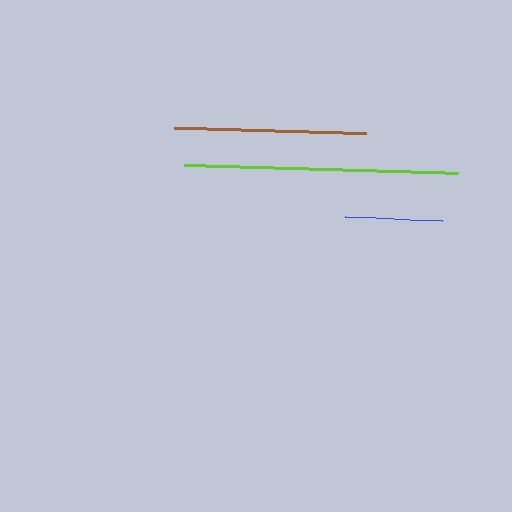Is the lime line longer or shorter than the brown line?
The lime line is longer than the brown line.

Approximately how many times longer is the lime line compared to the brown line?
The lime line is approximately 1.4 times the length of the brown line.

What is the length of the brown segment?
The brown segment is approximately 192 pixels long.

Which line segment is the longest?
The lime line is the longest at approximately 274 pixels.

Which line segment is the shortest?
The blue line is the shortest at approximately 96 pixels.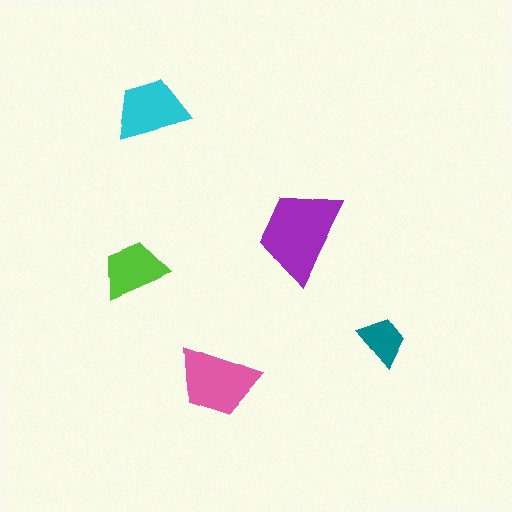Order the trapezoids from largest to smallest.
the purple one, the pink one, the cyan one, the lime one, the teal one.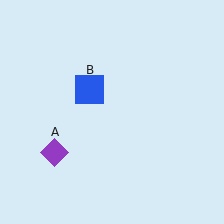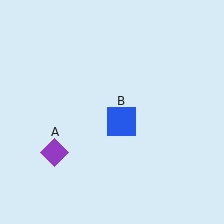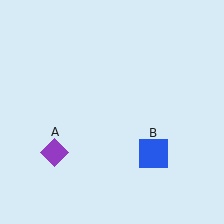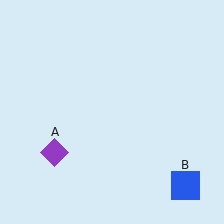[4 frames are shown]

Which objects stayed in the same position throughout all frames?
Purple diamond (object A) remained stationary.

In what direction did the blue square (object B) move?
The blue square (object B) moved down and to the right.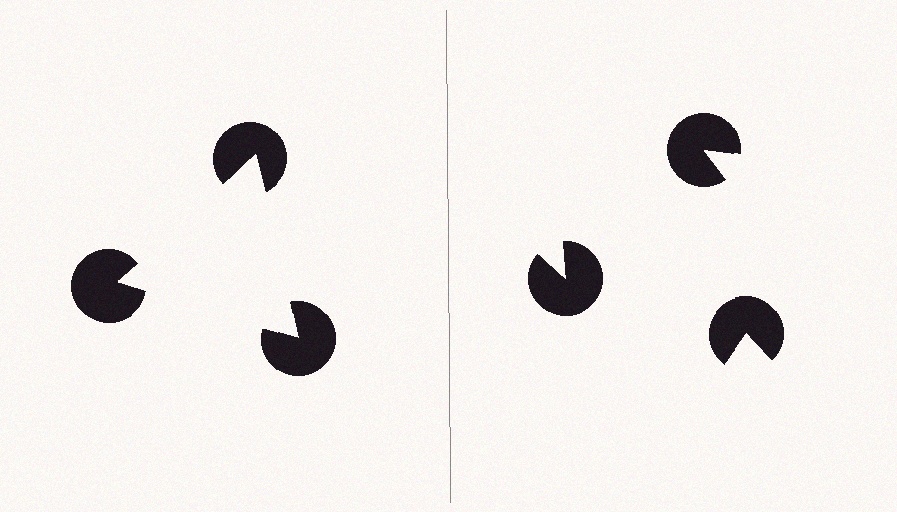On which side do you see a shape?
An illusory triangle appears on the left side. On the right side the wedge cuts are rotated, so no coherent shape forms.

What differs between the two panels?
The pac-man discs are positioned identically on both sides; only the wedge orientations differ. On the left they align to a triangle; on the right they are misaligned.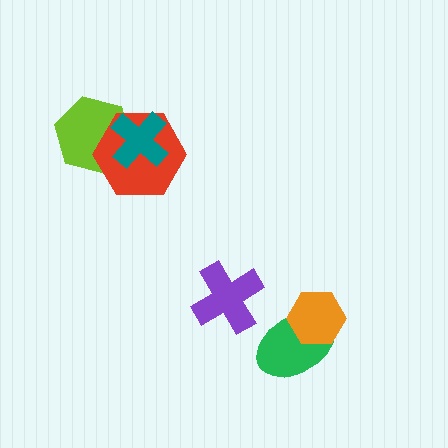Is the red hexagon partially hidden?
Yes, it is partially covered by another shape.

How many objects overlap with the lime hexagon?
2 objects overlap with the lime hexagon.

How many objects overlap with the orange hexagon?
1 object overlaps with the orange hexagon.